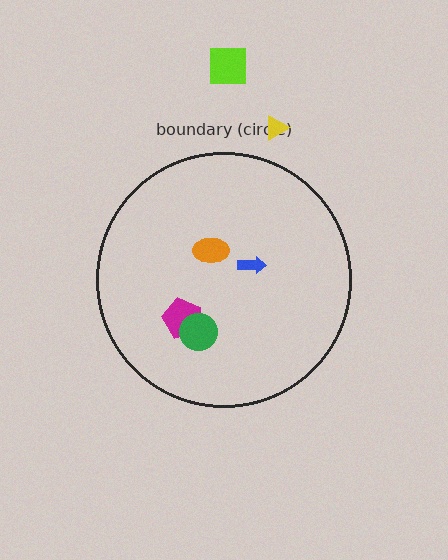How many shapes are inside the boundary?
4 inside, 2 outside.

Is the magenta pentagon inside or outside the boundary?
Inside.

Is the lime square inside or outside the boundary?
Outside.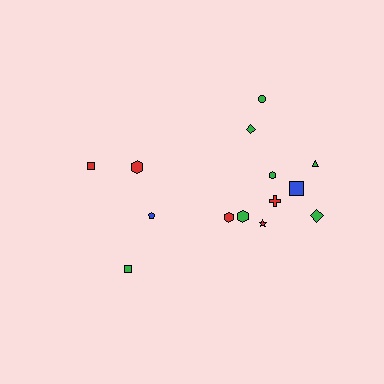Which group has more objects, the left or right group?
The right group.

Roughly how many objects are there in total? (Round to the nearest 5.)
Roughly 15 objects in total.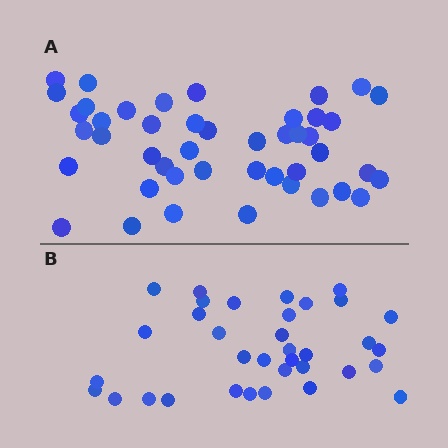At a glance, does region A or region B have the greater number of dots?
Region A (the top region) has more dots.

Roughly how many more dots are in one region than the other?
Region A has roughly 10 or so more dots than region B.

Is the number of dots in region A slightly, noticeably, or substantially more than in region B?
Region A has noticeably more, but not dramatically so. The ratio is roughly 1.3 to 1.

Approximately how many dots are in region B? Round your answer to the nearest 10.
About 40 dots. (The exact count is 35, which rounds to 40.)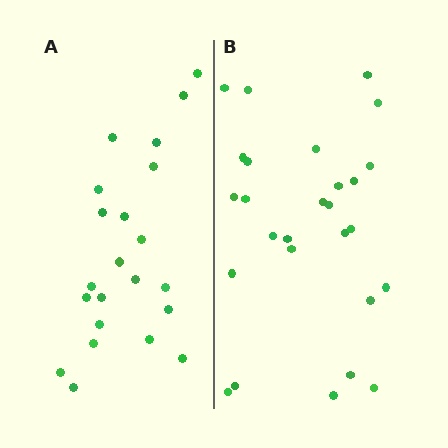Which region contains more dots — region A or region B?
Region B (the right region) has more dots.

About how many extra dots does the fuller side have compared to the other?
Region B has about 5 more dots than region A.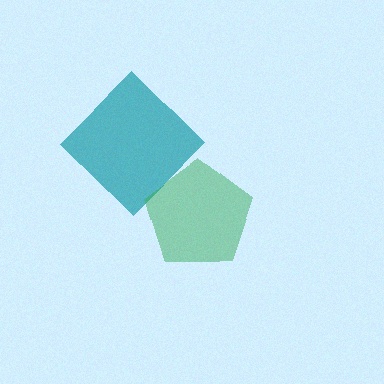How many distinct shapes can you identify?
There are 2 distinct shapes: a teal diamond, a green pentagon.